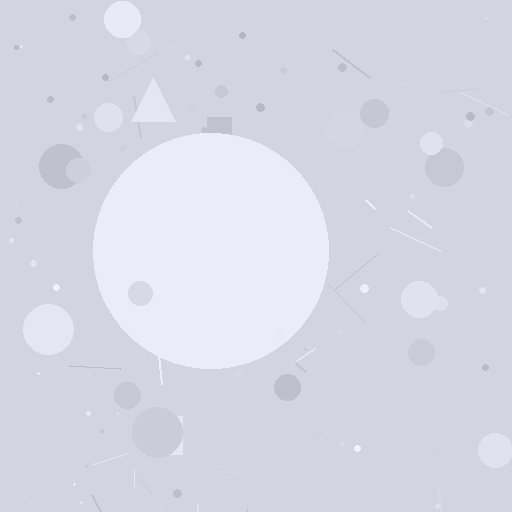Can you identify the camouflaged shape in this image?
The camouflaged shape is a circle.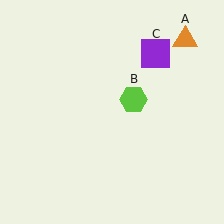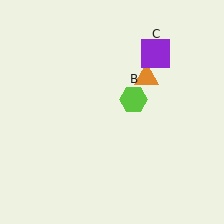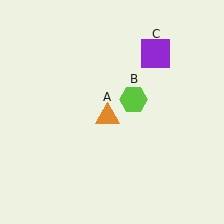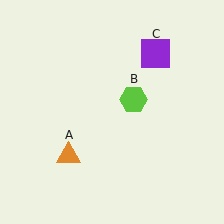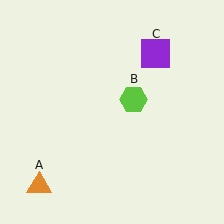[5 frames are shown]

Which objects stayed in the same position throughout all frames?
Lime hexagon (object B) and purple square (object C) remained stationary.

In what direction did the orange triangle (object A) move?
The orange triangle (object A) moved down and to the left.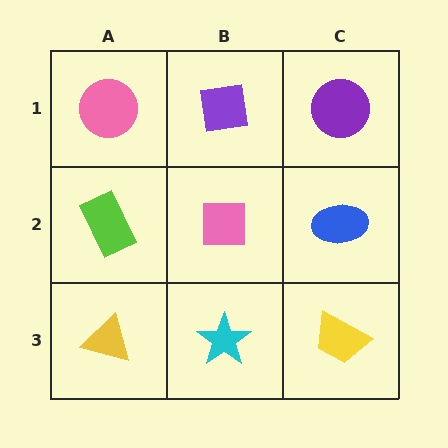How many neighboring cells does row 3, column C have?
2.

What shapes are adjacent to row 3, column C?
A blue ellipse (row 2, column C), a cyan star (row 3, column B).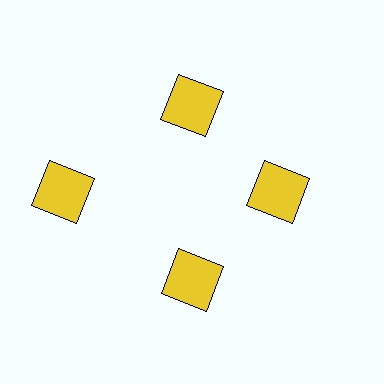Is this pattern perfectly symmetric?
No. The 4 yellow squares are arranged in a ring, but one element near the 9 o'clock position is pushed outward from the center, breaking the 4-fold rotational symmetry.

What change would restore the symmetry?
The symmetry would be restored by moving it inward, back onto the ring so that all 4 squares sit at equal angles and equal distance from the center.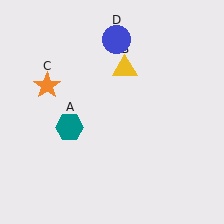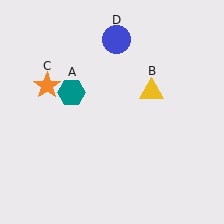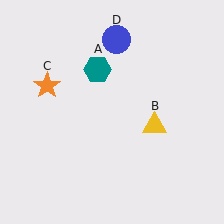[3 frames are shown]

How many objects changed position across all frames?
2 objects changed position: teal hexagon (object A), yellow triangle (object B).